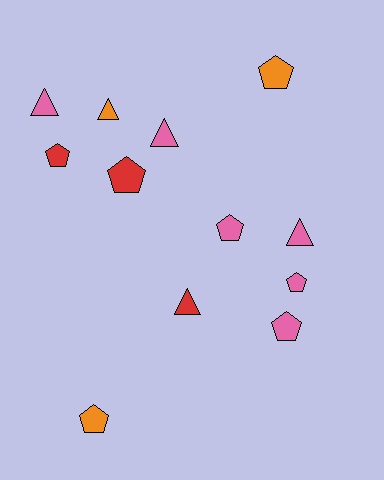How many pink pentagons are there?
There are 3 pink pentagons.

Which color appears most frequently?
Pink, with 6 objects.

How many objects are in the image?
There are 12 objects.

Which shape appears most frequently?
Pentagon, with 7 objects.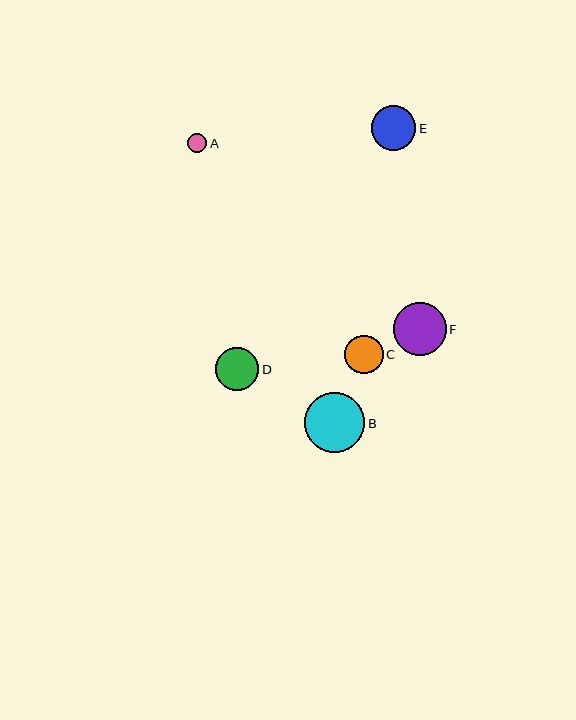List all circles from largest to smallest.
From largest to smallest: B, F, E, D, C, A.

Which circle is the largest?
Circle B is the largest with a size of approximately 60 pixels.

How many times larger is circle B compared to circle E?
Circle B is approximately 1.3 times the size of circle E.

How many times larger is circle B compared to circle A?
Circle B is approximately 3.0 times the size of circle A.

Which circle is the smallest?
Circle A is the smallest with a size of approximately 20 pixels.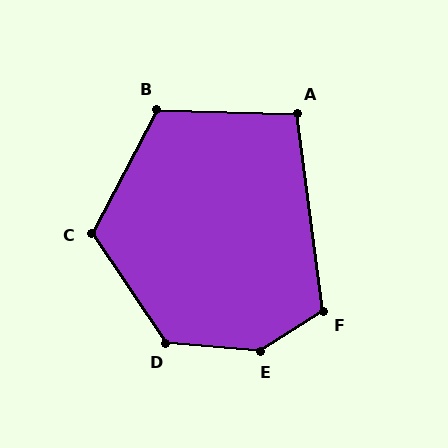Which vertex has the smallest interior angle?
A, at approximately 99 degrees.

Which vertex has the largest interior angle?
E, at approximately 143 degrees.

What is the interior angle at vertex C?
Approximately 118 degrees (obtuse).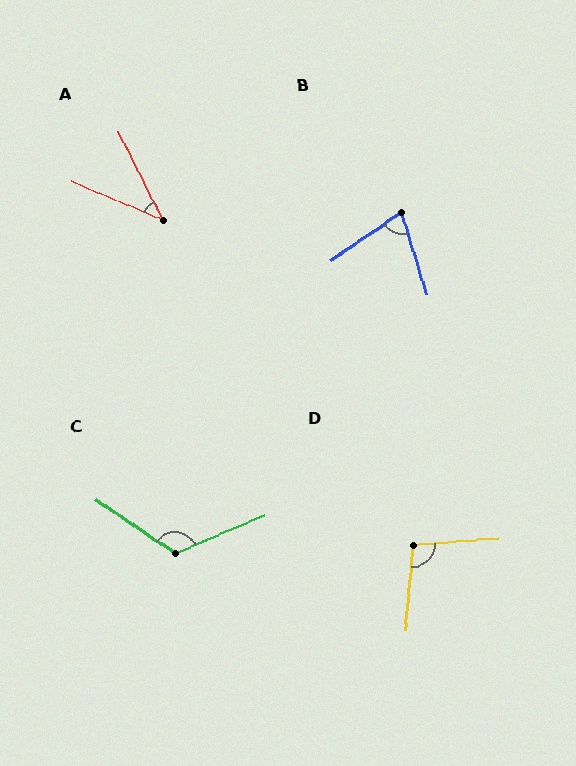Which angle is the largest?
C, at approximately 123 degrees.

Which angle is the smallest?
A, at approximately 41 degrees.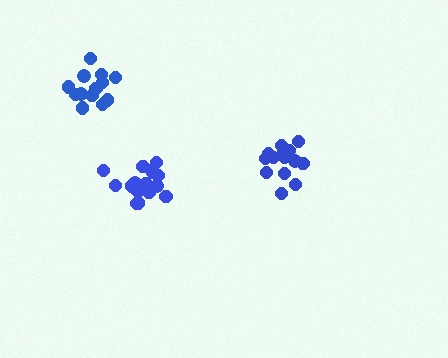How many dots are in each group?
Group 1: 13 dots, Group 2: 16 dots, Group 3: 14 dots (43 total).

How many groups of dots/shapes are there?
There are 3 groups.